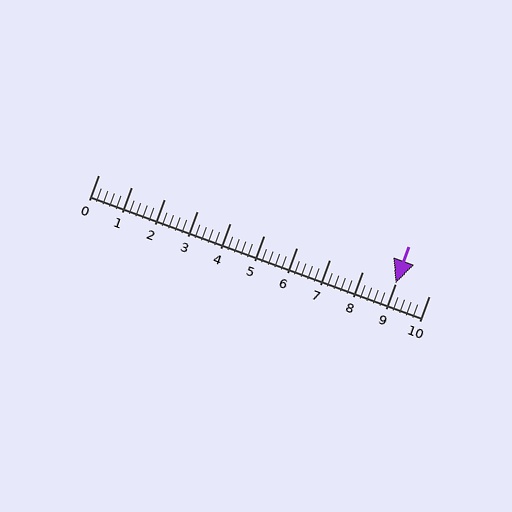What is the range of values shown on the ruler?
The ruler shows values from 0 to 10.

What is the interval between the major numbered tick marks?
The major tick marks are spaced 1 units apart.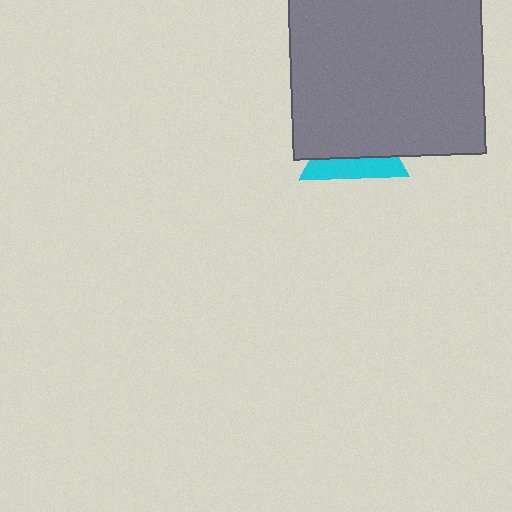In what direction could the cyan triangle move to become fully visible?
The cyan triangle could move down. That would shift it out from behind the gray rectangle entirely.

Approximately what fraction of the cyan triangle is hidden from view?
Roughly 63% of the cyan triangle is hidden behind the gray rectangle.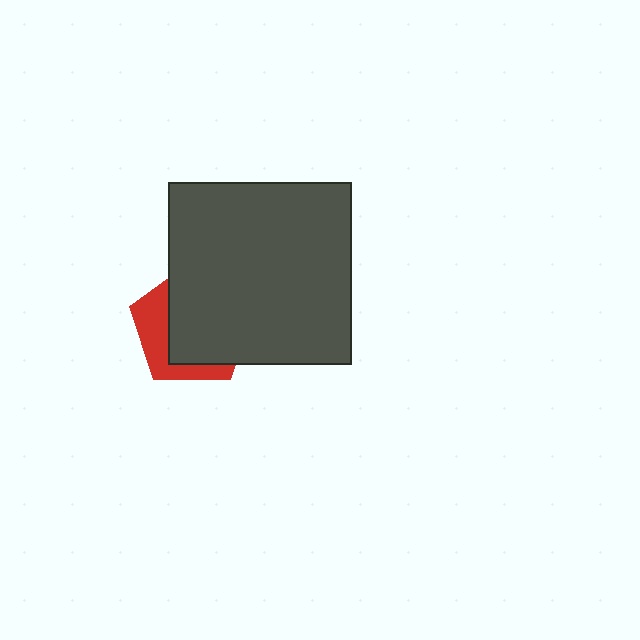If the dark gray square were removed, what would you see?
You would see the complete red pentagon.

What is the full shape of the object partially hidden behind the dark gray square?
The partially hidden object is a red pentagon.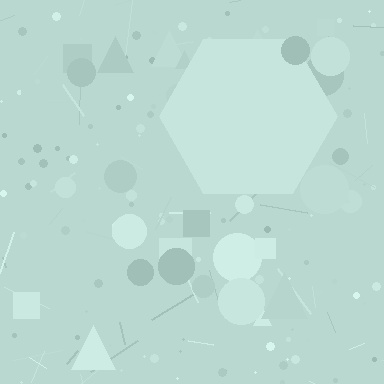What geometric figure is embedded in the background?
A hexagon is embedded in the background.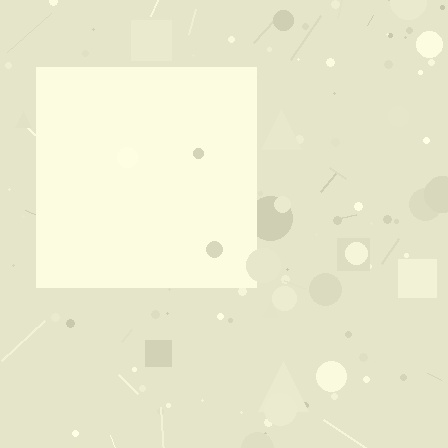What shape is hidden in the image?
A square is hidden in the image.